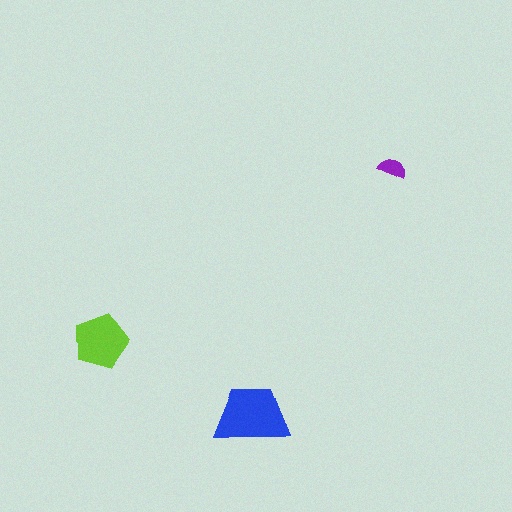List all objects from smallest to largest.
The purple semicircle, the lime pentagon, the blue trapezoid.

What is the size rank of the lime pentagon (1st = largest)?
2nd.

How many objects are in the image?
There are 3 objects in the image.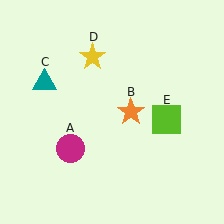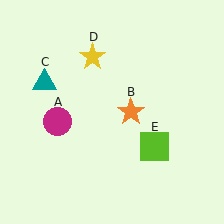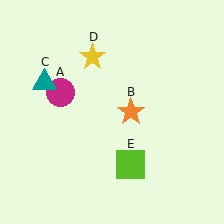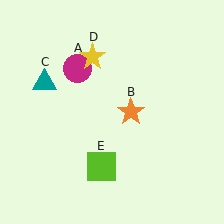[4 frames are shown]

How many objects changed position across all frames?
2 objects changed position: magenta circle (object A), lime square (object E).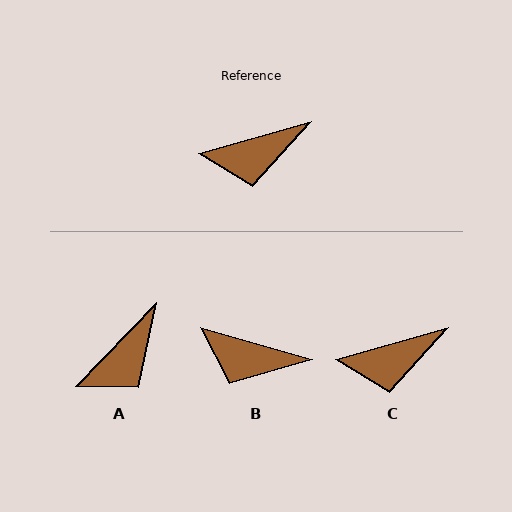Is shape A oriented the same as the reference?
No, it is off by about 30 degrees.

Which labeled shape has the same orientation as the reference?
C.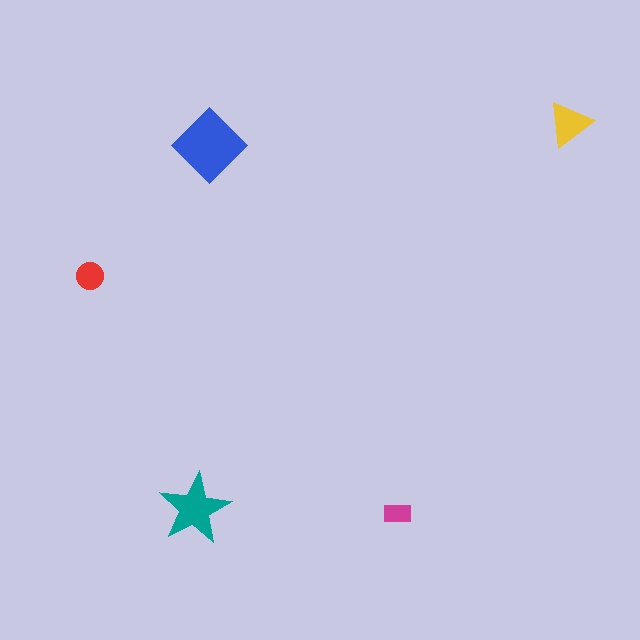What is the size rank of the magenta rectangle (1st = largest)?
5th.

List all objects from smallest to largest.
The magenta rectangle, the red circle, the yellow triangle, the teal star, the blue diamond.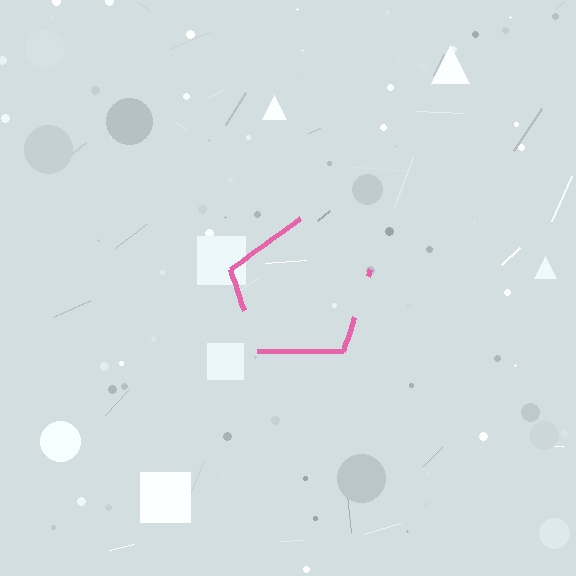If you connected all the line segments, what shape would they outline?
They would outline a pentagon.